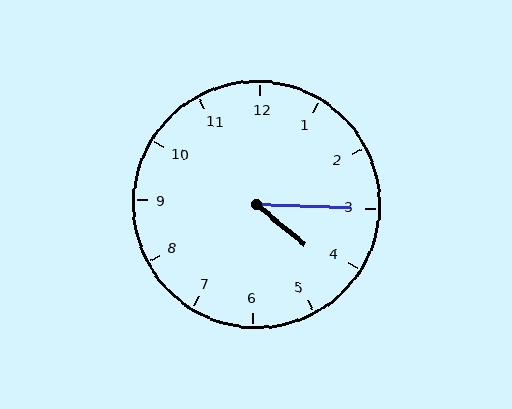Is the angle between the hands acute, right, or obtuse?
It is acute.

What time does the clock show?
4:15.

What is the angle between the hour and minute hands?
Approximately 38 degrees.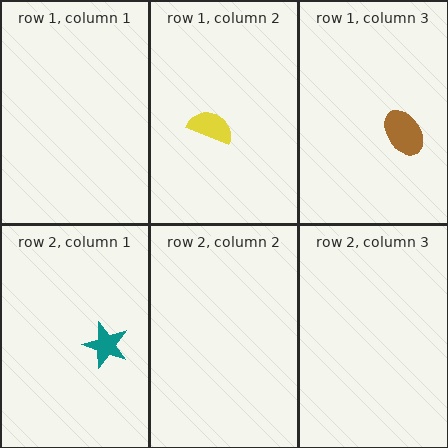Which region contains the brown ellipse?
The row 1, column 3 region.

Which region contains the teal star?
The row 2, column 1 region.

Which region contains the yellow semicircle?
The row 1, column 2 region.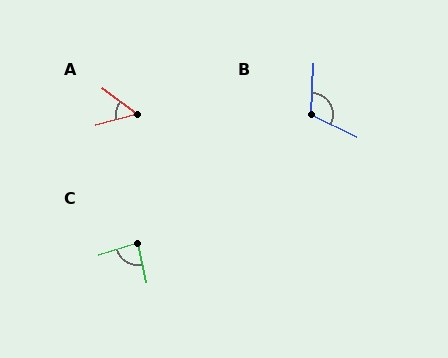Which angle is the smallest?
A, at approximately 53 degrees.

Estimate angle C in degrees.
Approximately 85 degrees.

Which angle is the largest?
B, at approximately 113 degrees.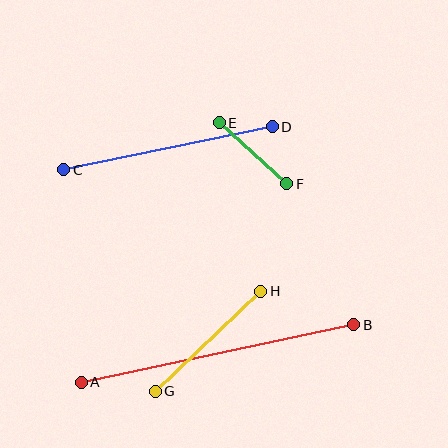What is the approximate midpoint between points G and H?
The midpoint is at approximately (208, 341) pixels.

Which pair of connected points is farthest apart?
Points A and B are farthest apart.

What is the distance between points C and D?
The distance is approximately 213 pixels.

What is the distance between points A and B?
The distance is approximately 279 pixels.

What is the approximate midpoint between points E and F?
The midpoint is at approximately (253, 153) pixels.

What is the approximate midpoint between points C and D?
The midpoint is at approximately (168, 148) pixels.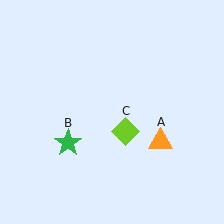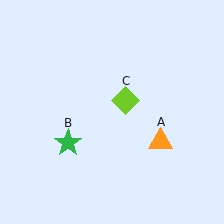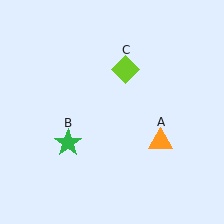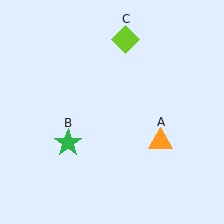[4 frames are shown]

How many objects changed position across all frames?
1 object changed position: lime diamond (object C).